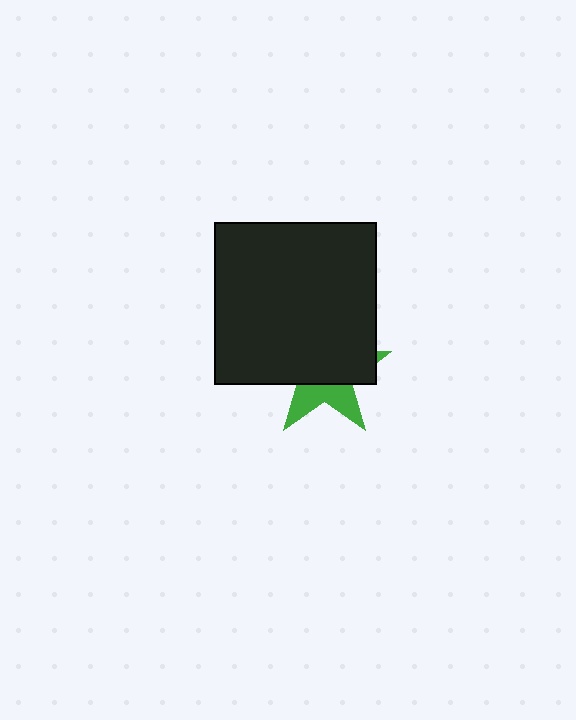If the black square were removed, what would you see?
You would see the complete green star.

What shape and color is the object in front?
The object in front is a black square.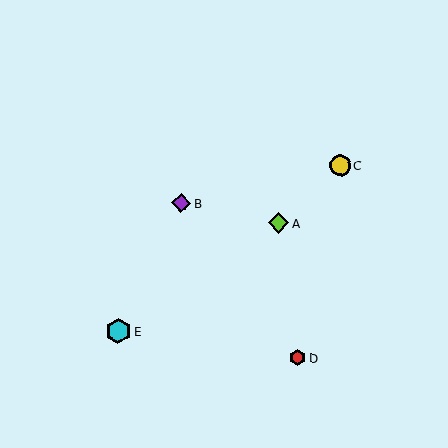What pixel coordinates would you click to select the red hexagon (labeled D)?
Click at (298, 358) to select the red hexagon D.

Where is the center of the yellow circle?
The center of the yellow circle is at (340, 165).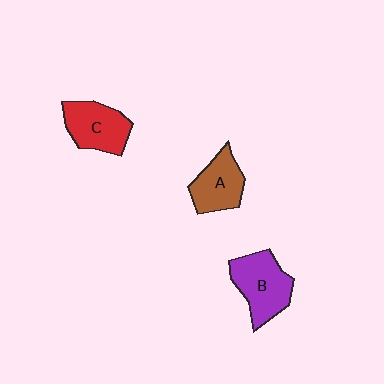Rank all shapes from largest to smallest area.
From largest to smallest: B (purple), C (red), A (brown).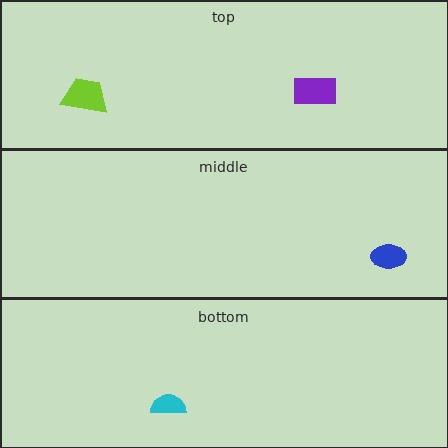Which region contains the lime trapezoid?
The top region.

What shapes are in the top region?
The purple rectangle, the lime trapezoid.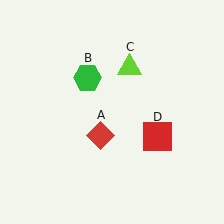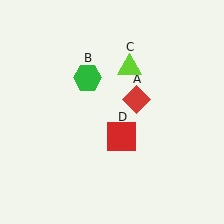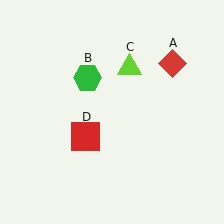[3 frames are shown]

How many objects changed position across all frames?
2 objects changed position: red diamond (object A), red square (object D).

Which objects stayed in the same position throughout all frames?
Green hexagon (object B) and lime triangle (object C) remained stationary.